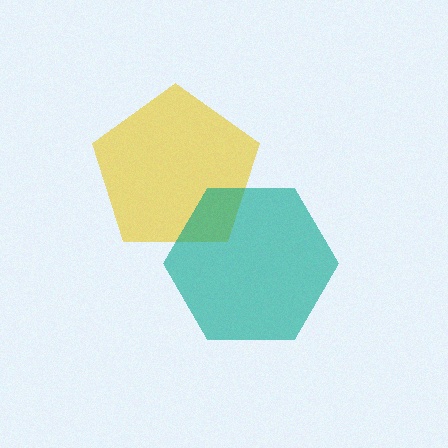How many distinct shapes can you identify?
There are 2 distinct shapes: a yellow pentagon, a teal hexagon.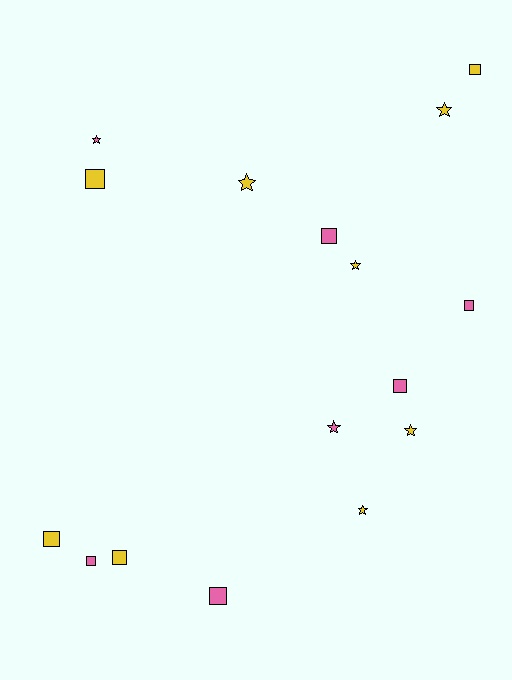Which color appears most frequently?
Yellow, with 9 objects.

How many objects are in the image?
There are 16 objects.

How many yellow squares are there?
There are 4 yellow squares.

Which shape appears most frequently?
Square, with 9 objects.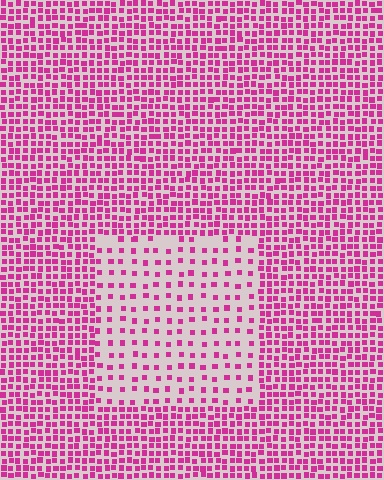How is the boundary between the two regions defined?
The boundary is defined by a change in element density (approximately 2.5x ratio). All elements are the same color, size, and shape.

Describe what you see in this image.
The image contains small magenta elements arranged at two different densities. A rectangle-shaped region is visible where the elements are less densely packed than the surrounding area.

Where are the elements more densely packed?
The elements are more densely packed outside the rectangle boundary.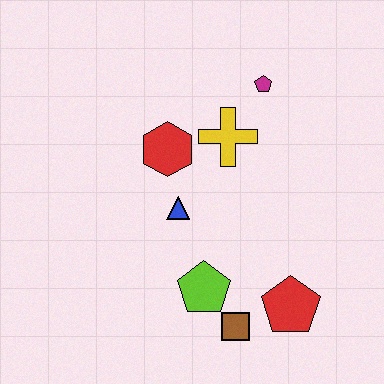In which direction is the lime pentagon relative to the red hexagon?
The lime pentagon is below the red hexagon.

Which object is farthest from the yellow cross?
The brown square is farthest from the yellow cross.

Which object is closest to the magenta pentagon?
The yellow cross is closest to the magenta pentagon.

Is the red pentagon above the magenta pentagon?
No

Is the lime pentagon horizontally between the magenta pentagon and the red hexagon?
Yes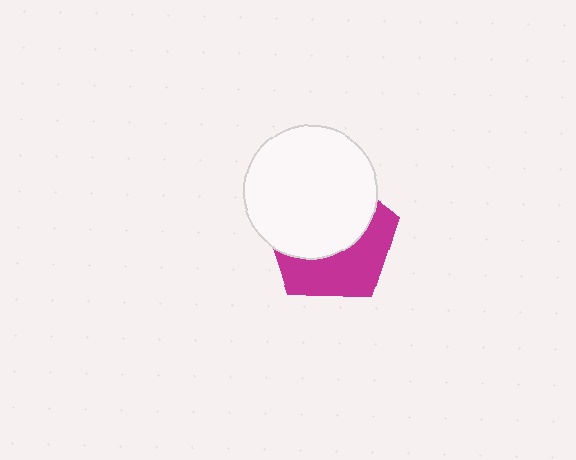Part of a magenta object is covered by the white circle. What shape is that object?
It is a pentagon.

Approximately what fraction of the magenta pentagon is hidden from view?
Roughly 56% of the magenta pentagon is hidden behind the white circle.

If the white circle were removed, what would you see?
You would see the complete magenta pentagon.